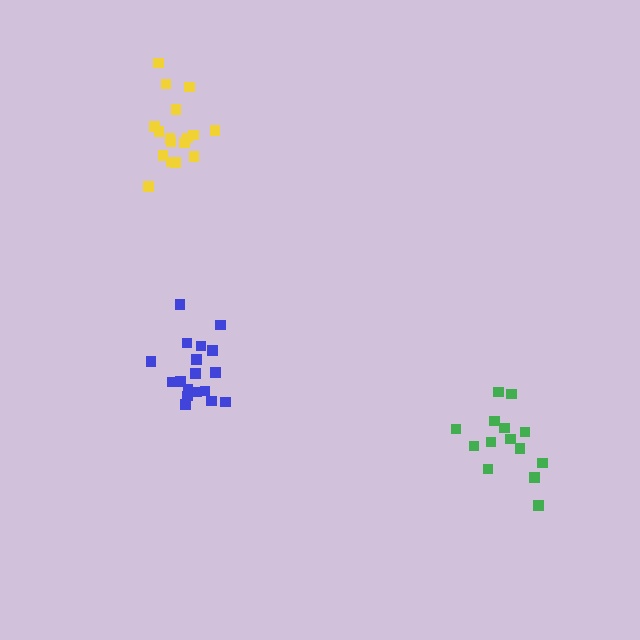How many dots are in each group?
Group 1: 14 dots, Group 2: 17 dots, Group 3: 18 dots (49 total).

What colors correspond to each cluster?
The clusters are colored: green, yellow, blue.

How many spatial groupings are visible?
There are 3 spatial groupings.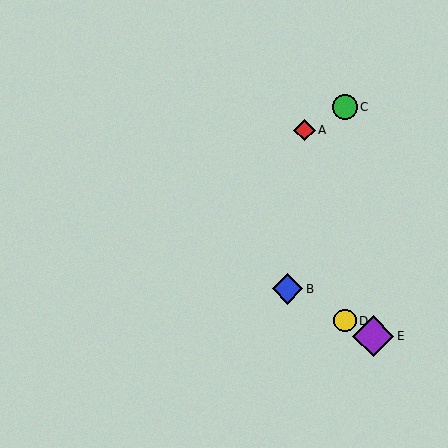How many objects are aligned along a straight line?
3 objects (B, D, E) are aligned along a straight line.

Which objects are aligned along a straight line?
Objects B, D, E are aligned along a straight line.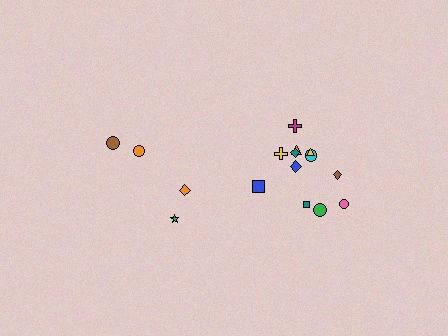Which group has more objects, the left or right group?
The right group.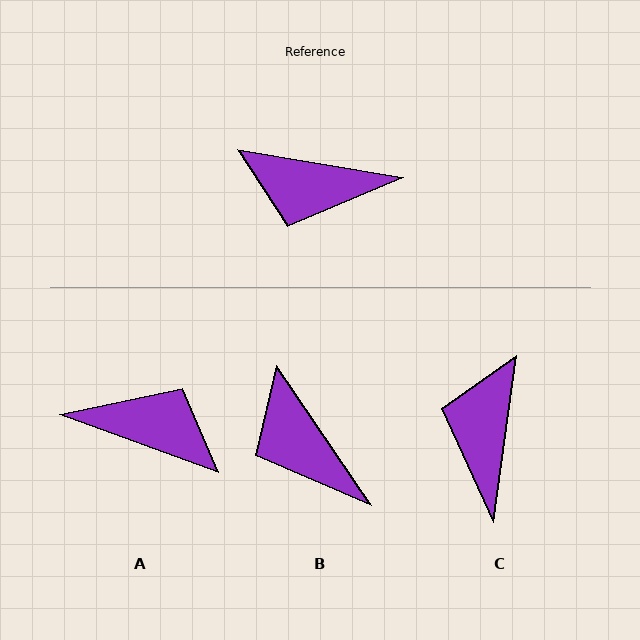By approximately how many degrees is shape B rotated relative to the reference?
Approximately 46 degrees clockwise.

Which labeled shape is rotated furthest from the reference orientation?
A, about 169 degrees away.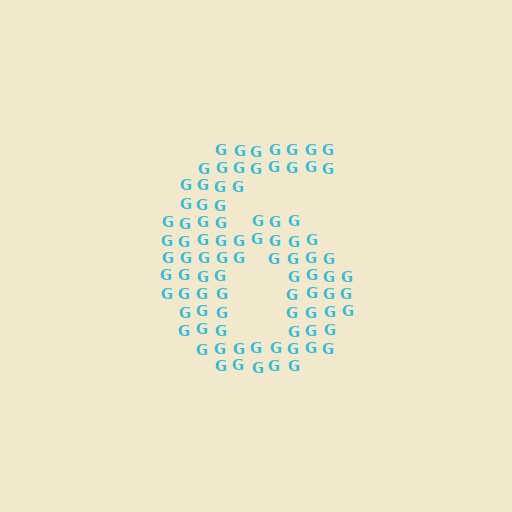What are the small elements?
The small elements are letter G's.